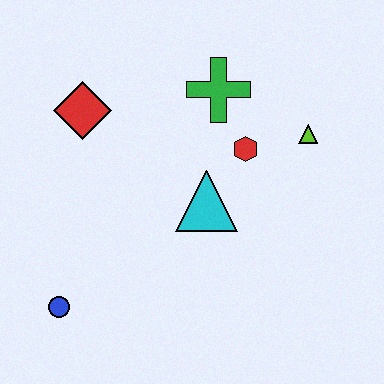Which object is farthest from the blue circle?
The lime triangle is farthest from the blue circle.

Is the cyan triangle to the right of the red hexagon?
No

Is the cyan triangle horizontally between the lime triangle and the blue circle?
Yes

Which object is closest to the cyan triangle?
The red hexagon is closest to the cyan triangle.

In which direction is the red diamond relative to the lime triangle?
The red diamond is to the left of the lime triangle.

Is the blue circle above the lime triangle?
No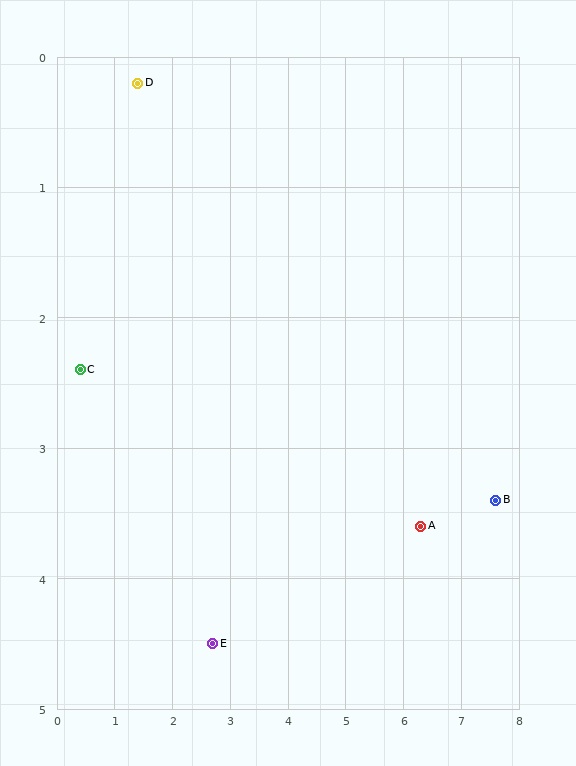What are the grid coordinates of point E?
Point E is at approximately (2.7, 4.5).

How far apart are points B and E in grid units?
Points B and E are about 5.0 grid units apart.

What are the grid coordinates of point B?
Point B is at approximately (7.6, 3.4).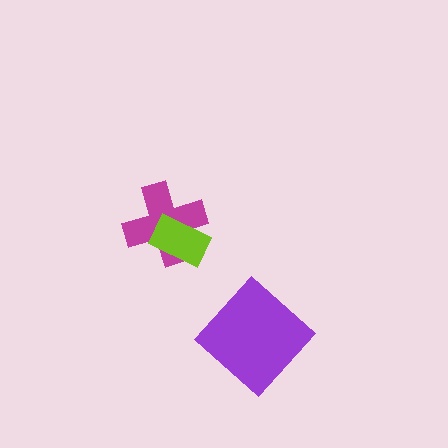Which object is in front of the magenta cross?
The lime rectangle is in front of the magenta cross.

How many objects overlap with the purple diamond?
0 objects overlap with the purple diamond.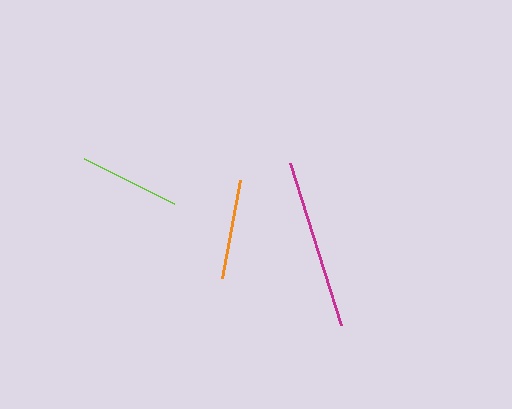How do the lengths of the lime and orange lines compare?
The lime and orange lines are approximately the same length.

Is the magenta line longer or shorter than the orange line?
The magenta line is longer than the orange line.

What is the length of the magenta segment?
The magenta segment is approximately 170 pixels long.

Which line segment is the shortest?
The orange line is the shortest at approximately 100 pixels.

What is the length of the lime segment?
The lime segment is approximately 102 pixels long.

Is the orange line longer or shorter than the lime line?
The lime line is longer than the orange line.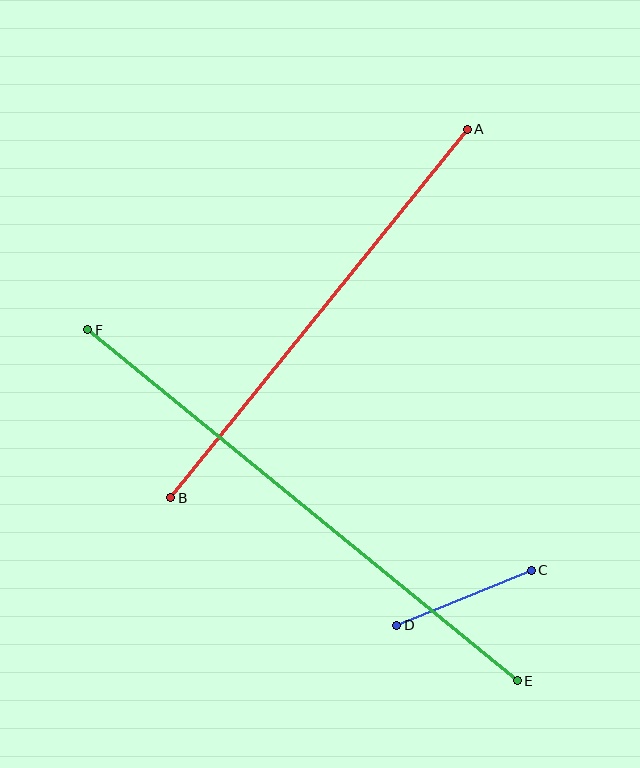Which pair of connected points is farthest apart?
Points E and F are farthest apart.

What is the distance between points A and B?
The distance is approximately 473 pixels.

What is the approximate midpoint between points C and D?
The midpoint is at approximately (464, 598) pixels.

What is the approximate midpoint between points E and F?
The midpoint is at approximately (303, 505) pixels.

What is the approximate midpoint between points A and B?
The midpoint is at approximately (319, 314) pixels.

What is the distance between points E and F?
The distance is approximately 555 pixels.